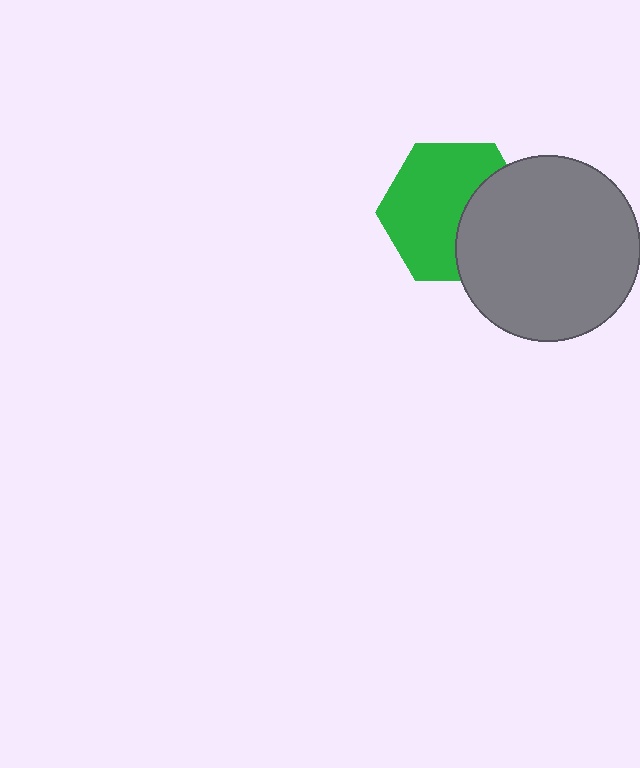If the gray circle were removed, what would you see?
You would see the complete green hexagon.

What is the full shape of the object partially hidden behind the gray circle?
The partially hidden object is a green hexagon.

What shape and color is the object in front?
The object in front is a gray circle.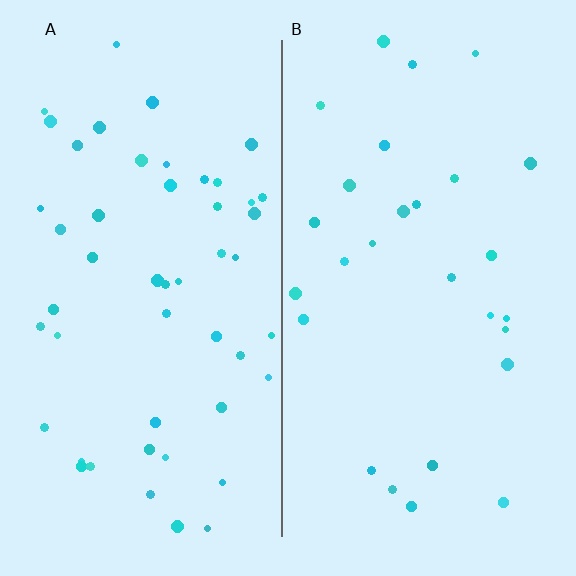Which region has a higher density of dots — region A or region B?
A (the left).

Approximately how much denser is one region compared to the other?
Approximately 1.8× — region A over region B.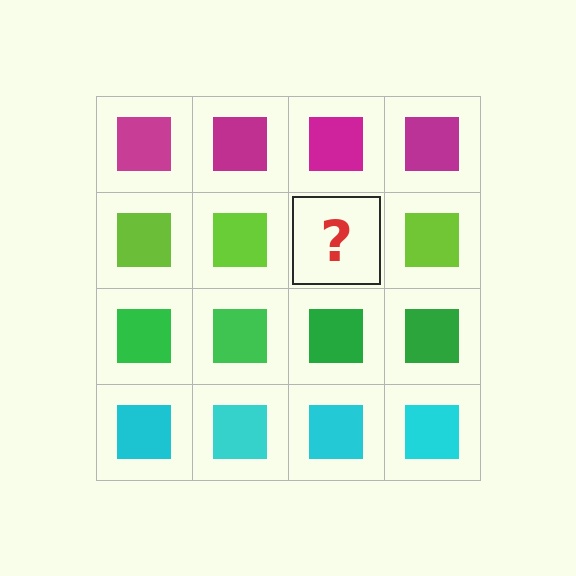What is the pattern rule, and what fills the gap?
The rule is that each row has a consistent color. The gap should be filled with a lime square.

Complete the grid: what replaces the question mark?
The question mark should be replaced with a lime square.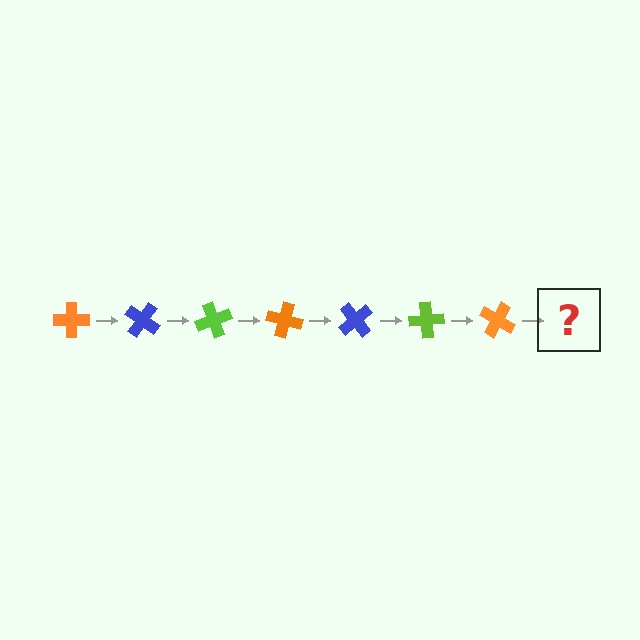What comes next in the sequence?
The next element should be a blue cross, rotated 245 degrees from the start.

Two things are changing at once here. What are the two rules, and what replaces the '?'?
The two rules are that it rotates 35 degrees each step and the color cycles through orange, blue, and lime. The '?' should be a blue cross, rotated 245 degrees from the start.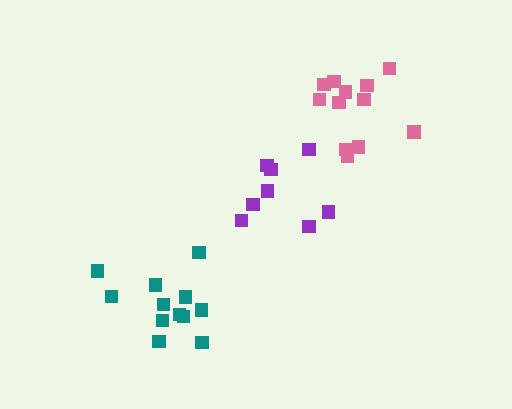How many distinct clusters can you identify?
There are 3 distinct clusters.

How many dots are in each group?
Group 1: 12 dots, Group 2: 12 dots, Group 3: 8 dots (32 total).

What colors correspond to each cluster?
The clusters are colored: teal, pink, purple.